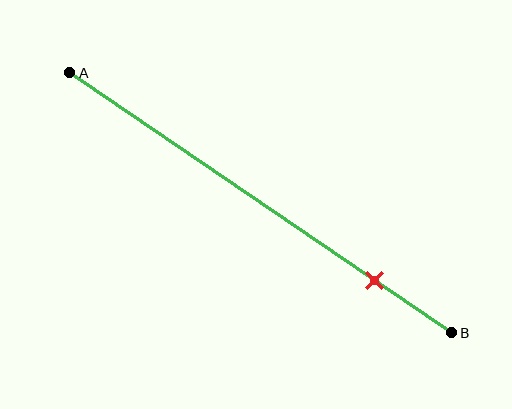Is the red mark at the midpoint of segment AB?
No, the mark is at about 80% from A, not at the 50% midpoint.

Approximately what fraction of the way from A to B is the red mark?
The red mark is approximately 80% of the way from A to B.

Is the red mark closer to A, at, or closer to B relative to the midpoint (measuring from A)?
The red mark is closer to point B than the midpoint of segment AB.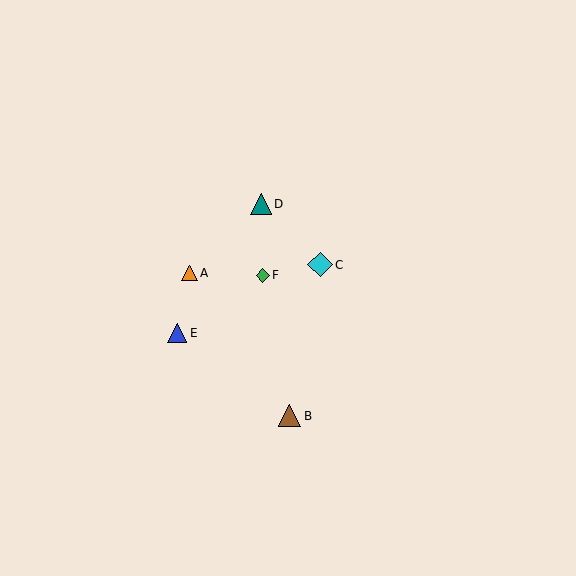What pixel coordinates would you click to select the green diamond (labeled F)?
Click at (263, 275) to select the green diamond F.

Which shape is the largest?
The cyan diamond (labeled C) is the largest.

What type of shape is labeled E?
Shape E is a blue triangle.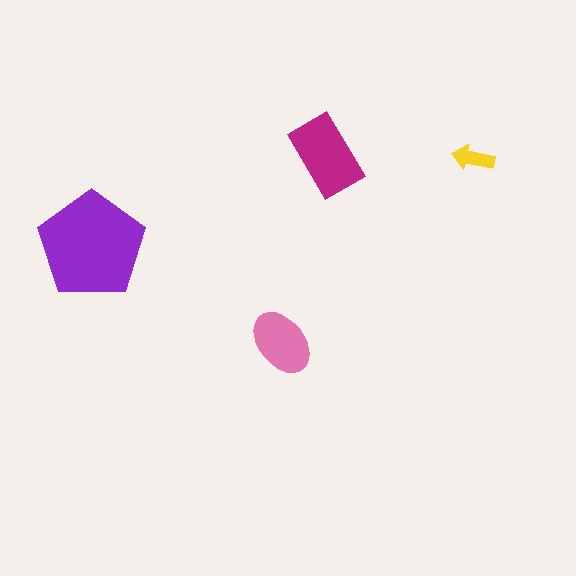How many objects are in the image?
There are 4 objects in the image.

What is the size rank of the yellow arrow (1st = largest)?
4th.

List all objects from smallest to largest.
The yellow arrow, the pink ellipse, the magenta rectangle, the purple pentagon.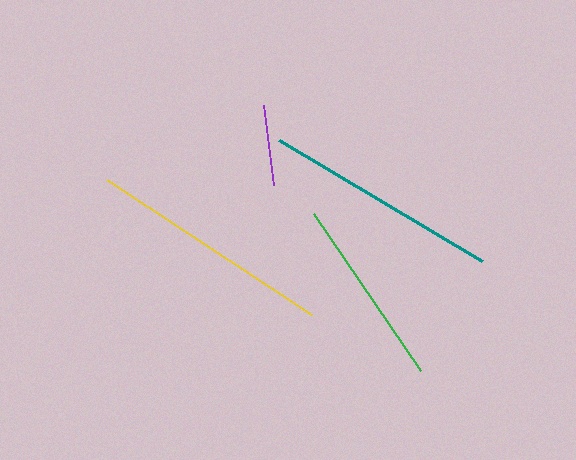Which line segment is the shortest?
The purple line is the shortest at approximately 81 pixels.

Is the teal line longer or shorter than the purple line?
The teal line is longer than the purple line.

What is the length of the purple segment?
The purple segment is approximately 81 pixels long.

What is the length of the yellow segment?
The yellow segment is approximately 245 pixels long.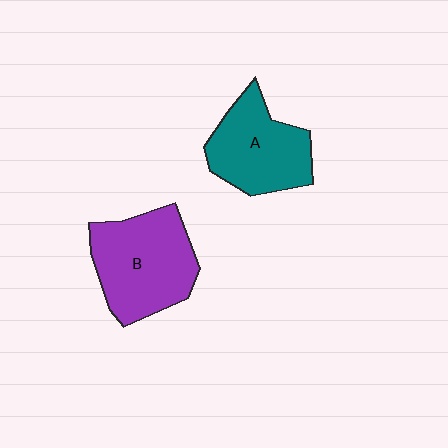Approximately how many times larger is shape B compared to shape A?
Approximately 1.2 times.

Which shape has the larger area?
Shape B (purple).